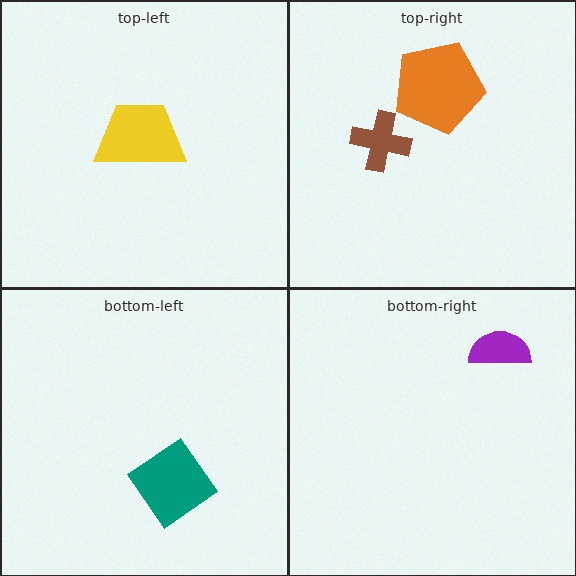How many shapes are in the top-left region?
1.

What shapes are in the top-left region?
The yellow trapezoid.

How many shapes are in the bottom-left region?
1.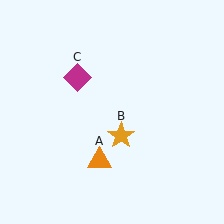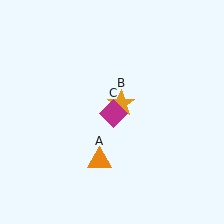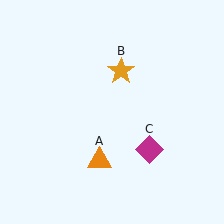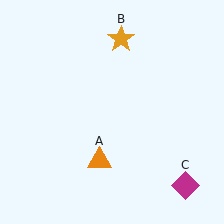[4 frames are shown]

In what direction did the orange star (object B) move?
The orange star (object B) moved up.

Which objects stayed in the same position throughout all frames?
Orange triangle (object A) remained stationary.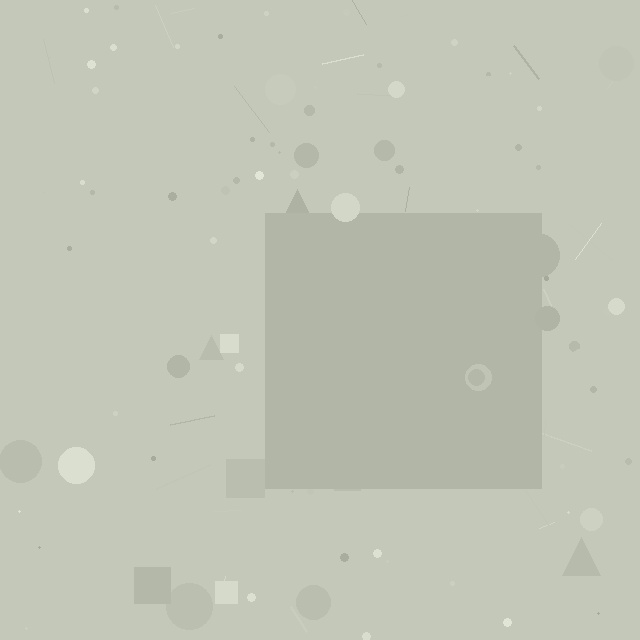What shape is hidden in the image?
A square is hidden in the image.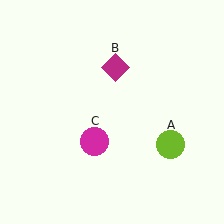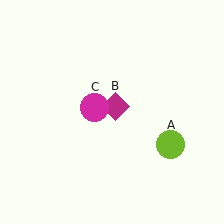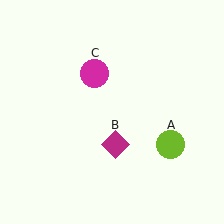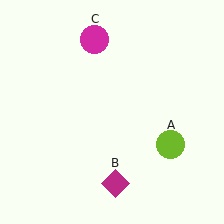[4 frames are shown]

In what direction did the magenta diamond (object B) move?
The magenta diamond (object B) moved down.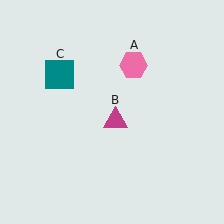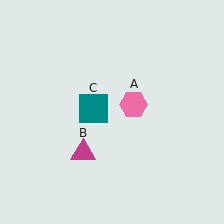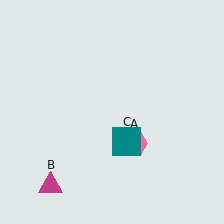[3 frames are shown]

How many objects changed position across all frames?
3 objects changed position: pink hexagon (object A), magenta triangle (object B), teal square (object C).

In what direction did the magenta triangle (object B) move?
The magenta triangle (object B) moved down and to the left.